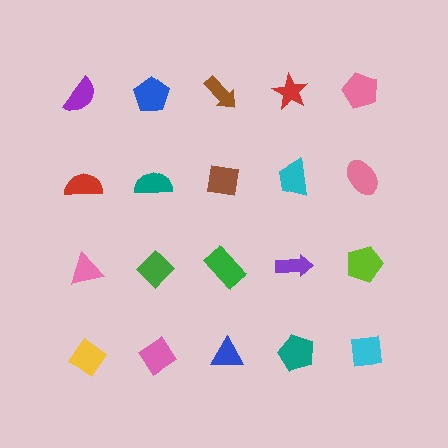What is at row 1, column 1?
A purple semicircle.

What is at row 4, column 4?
A teal pentagon.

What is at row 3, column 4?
A purple arrow.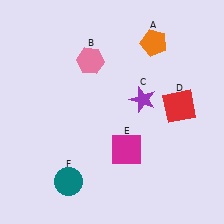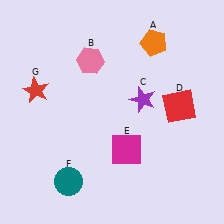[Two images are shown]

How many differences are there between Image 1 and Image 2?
There is 1 difference between the two images.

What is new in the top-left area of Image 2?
A red star (G) was added in the top-left area of Image 2.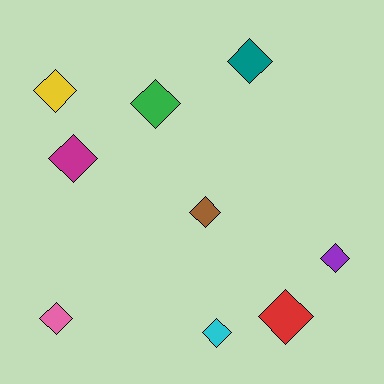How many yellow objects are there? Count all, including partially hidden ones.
There is 1 yellow object.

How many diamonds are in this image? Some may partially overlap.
There are 9 diamonds.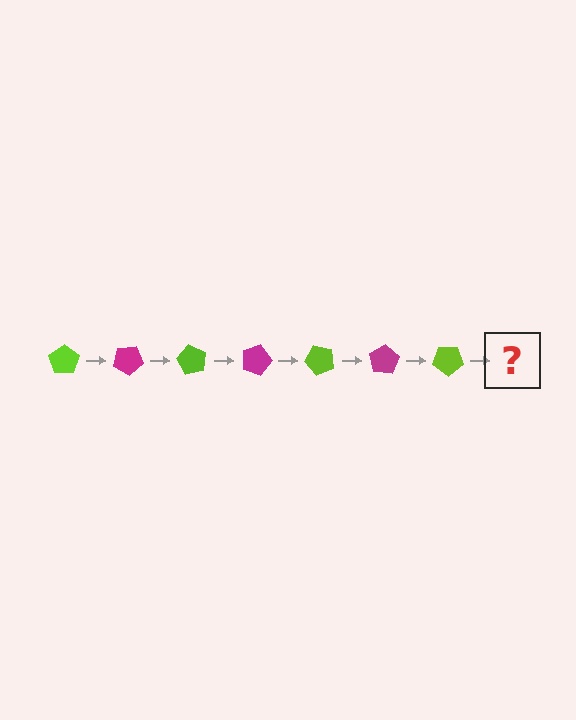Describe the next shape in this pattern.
It should be a magenta pentagon, rotated 210 degrees from the start.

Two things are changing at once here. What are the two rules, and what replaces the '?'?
The two rules are that it rotates 30 degrees each step and the color cycles through lime and magenta. The '?' should be a magenta pentagon, rotated 210 degrees from the start.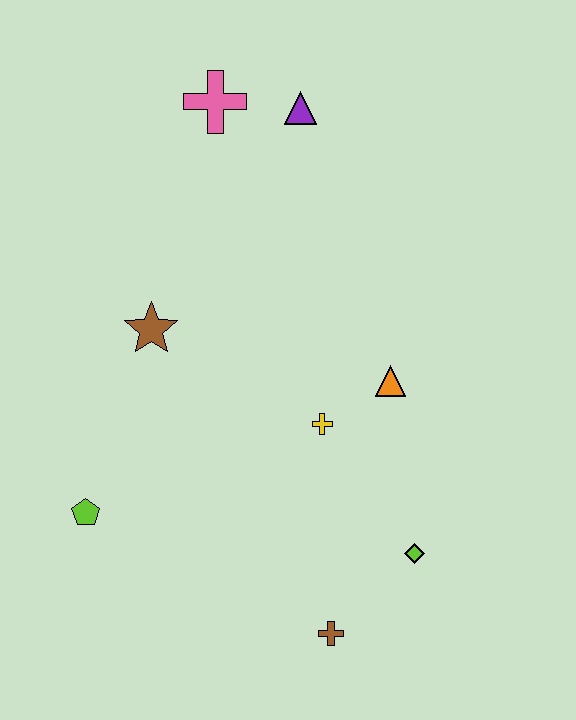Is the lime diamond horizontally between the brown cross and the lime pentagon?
No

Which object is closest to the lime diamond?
The brown cross is closest to the lime diamond.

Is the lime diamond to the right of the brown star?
Yes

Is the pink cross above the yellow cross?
Yes